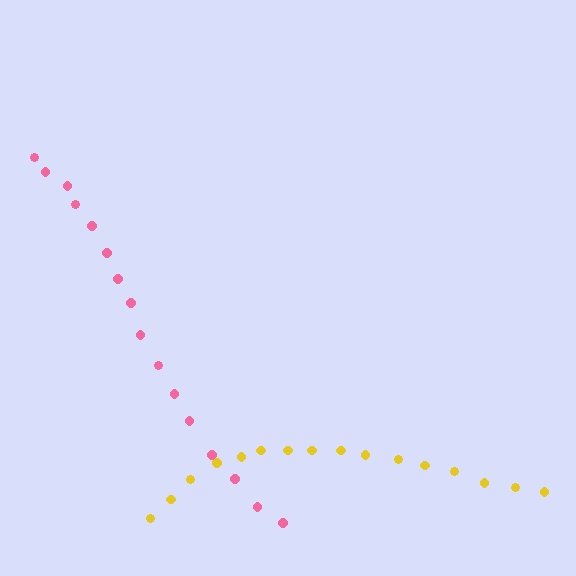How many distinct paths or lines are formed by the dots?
There are 2 distinct paths.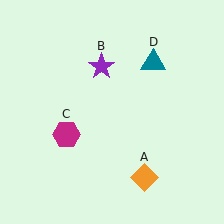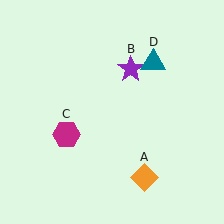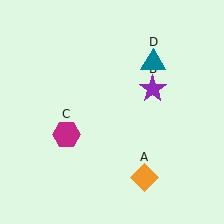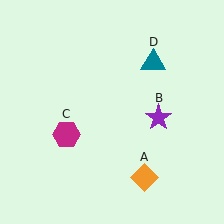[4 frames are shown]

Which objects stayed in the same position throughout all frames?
Orange diamond (object A) and magenta hexagon (object C) and teal triangle (object D) remained stationary.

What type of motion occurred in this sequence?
The purple star (object B) rotated clockwise around the center of the scene.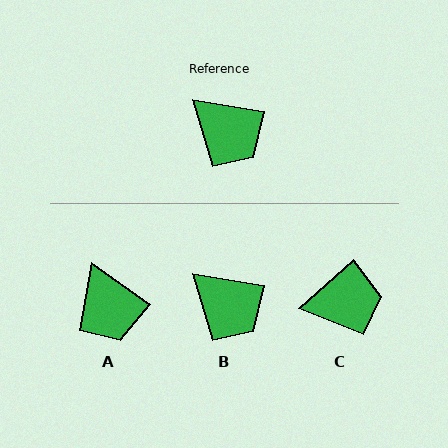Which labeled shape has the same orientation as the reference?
B.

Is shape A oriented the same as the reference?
No, it is off by about 26 degrees.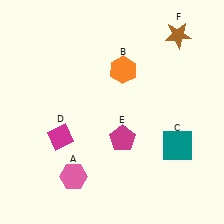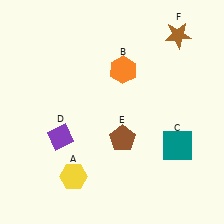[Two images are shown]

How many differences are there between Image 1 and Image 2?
There are 3 differences between the two images.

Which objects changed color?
A changed from pink to yellow. D changed from magenta to purple. E changed from magenta to brown.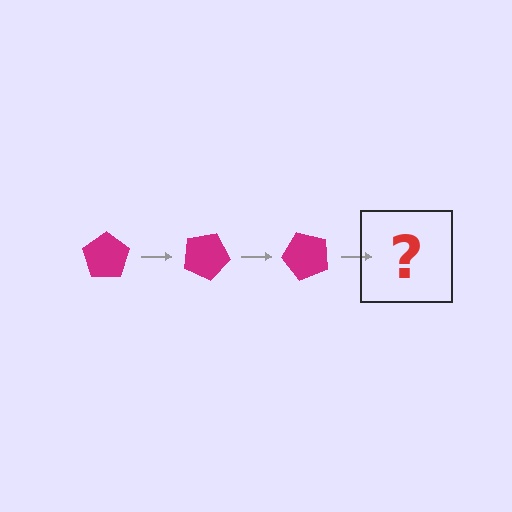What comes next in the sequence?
The next element should be a magenta pentagon rotated 75 degrees.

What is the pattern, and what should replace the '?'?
The pattern is that the pentagon rotates 25 degrees each step. The '?' should be a magenta pentagon rotated 75 degrees.